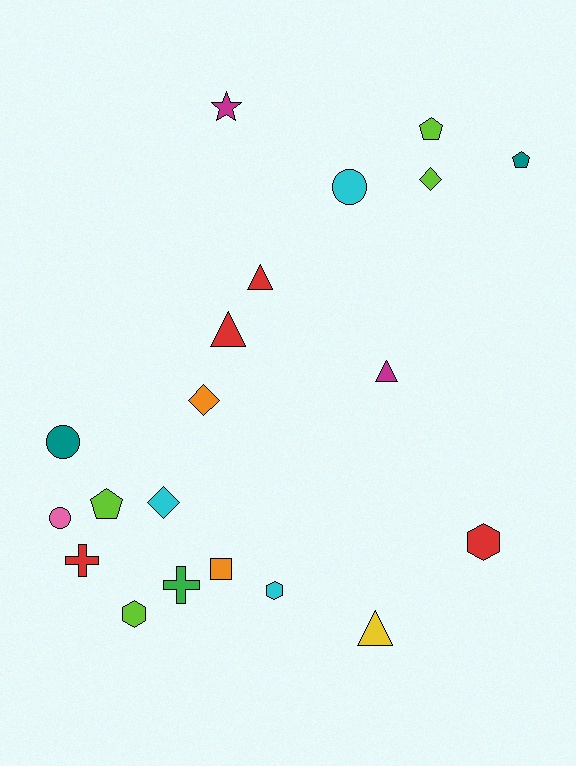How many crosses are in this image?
There are 2 crosses.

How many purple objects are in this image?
There are no purple objects.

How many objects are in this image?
There are 20 objects.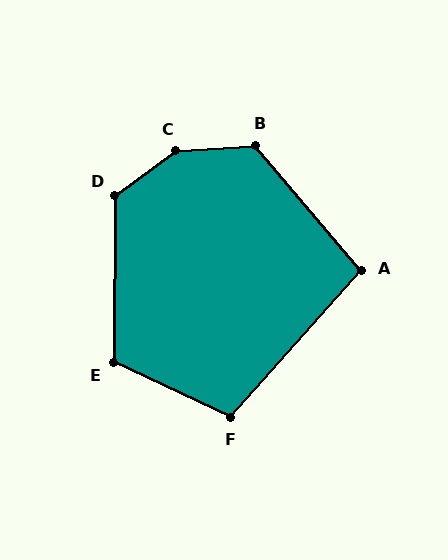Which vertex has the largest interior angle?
C, at approximately 147 degrees.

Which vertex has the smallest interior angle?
A, at approximately 98 degrees.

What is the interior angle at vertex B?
Approximately 127 degrees (obtuse).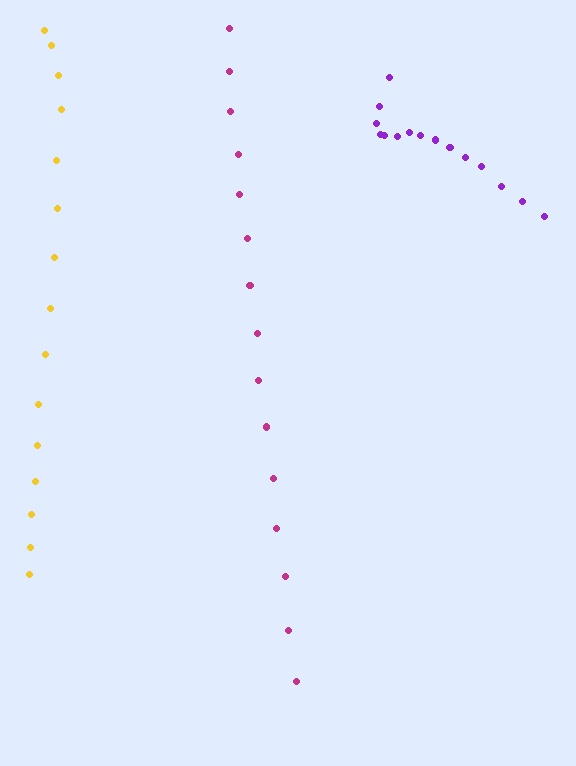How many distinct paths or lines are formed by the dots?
There are 3 distinct paths.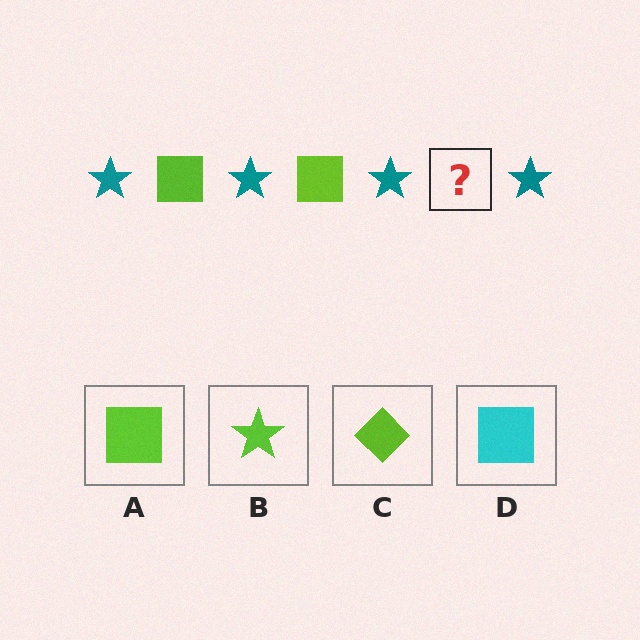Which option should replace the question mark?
Option A.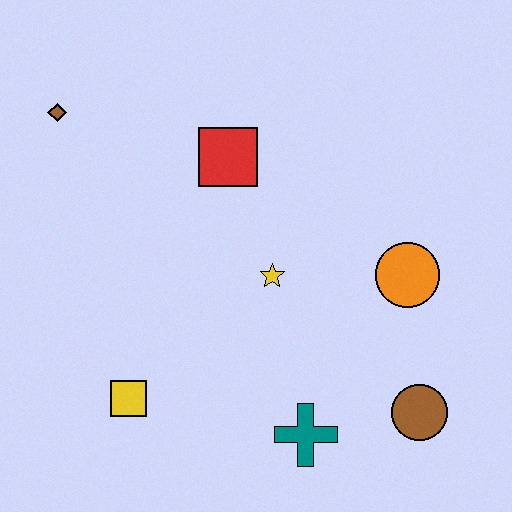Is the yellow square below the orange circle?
Yes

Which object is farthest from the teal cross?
The brown diamond is farthest from the teal cross.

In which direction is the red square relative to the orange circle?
The red square is to the left of the orange circle.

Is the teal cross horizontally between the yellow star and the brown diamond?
No